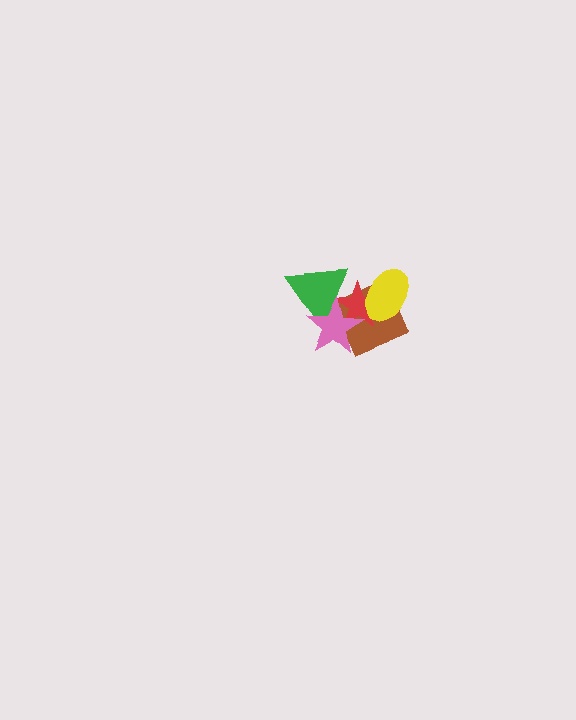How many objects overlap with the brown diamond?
4 objects overlap with the brown diamond.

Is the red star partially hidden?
Yes, it is partially covered by another shape.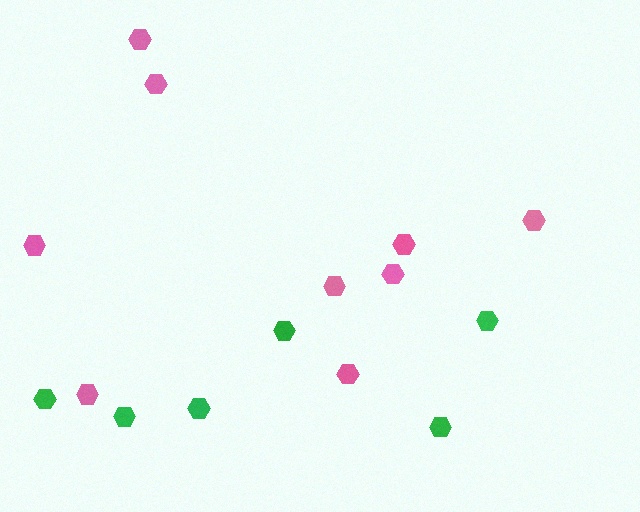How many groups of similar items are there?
There are 2 groups: one group of pink hexagons (9) and one group of green hexagons (6).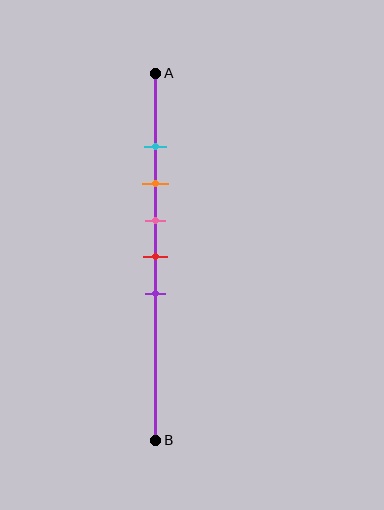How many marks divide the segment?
There are 5 marks dividing the segment.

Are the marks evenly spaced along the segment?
Yes, the marks are approximately evenly spaced.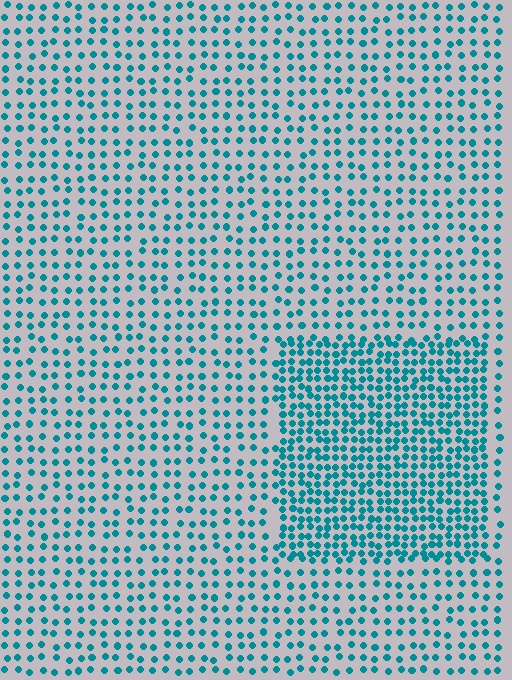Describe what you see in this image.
The image contains small teal elements arranged at two different densities. A rectangle-shaped region is visible where the elements are more densely packed than the surrounding area.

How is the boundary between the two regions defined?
The boundary is defined by a change in element density (approximately 2.0x ratio). All elements are the same color, size, and shape.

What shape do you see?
I see a rectangle.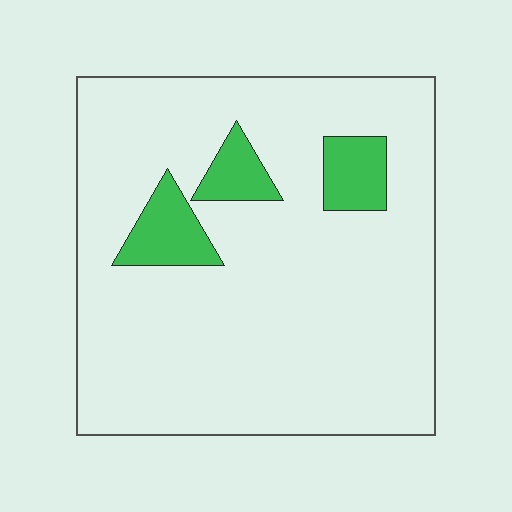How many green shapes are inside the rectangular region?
3.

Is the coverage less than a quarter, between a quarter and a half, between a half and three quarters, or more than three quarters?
Less than a quarter.